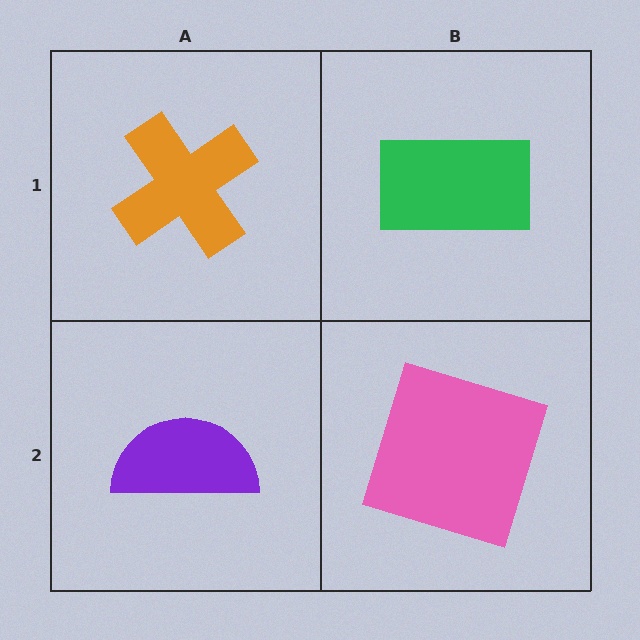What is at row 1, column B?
A green rectangle.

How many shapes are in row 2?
2 shapes.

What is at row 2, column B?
A pink square.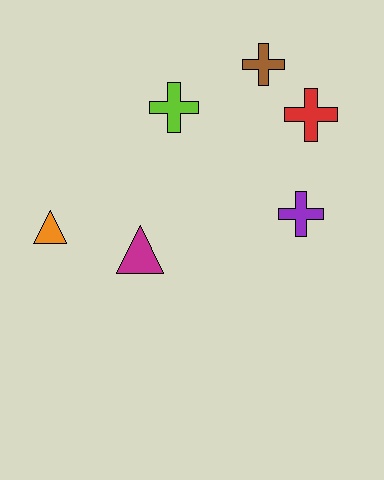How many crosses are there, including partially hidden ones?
There are 4 crosses.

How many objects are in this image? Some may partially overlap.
There are 6 objects.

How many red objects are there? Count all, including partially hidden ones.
There is 1 red object.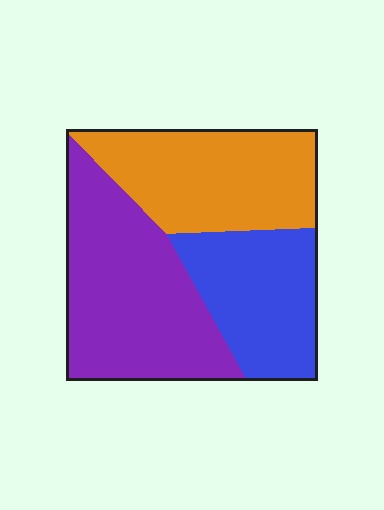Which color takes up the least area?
Blue, at roughly 25%.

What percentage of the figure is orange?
Orange takes up about one third (1/3) of the figure.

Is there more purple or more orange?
Purple.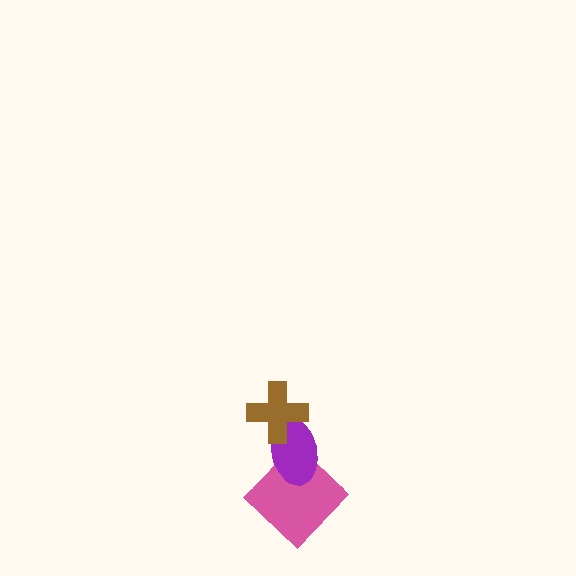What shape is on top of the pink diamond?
The purple ellipse is on top of the pink diamond.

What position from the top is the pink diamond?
The pink diamond is 3rd from the top.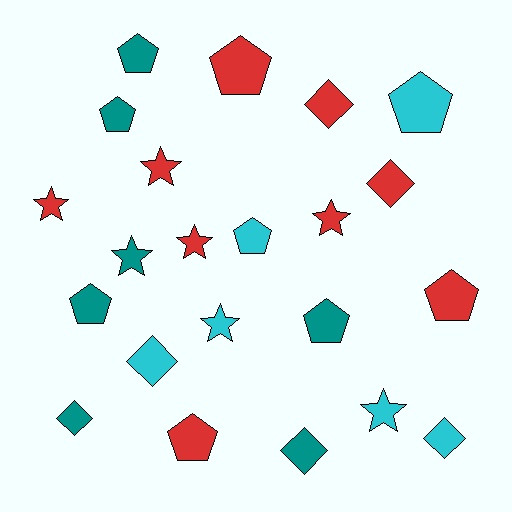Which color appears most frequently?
Red, with 9 objects.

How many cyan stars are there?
There are 2 cyan stars.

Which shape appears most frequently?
Pentagon, with 9 objects.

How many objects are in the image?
There are 22 objects.